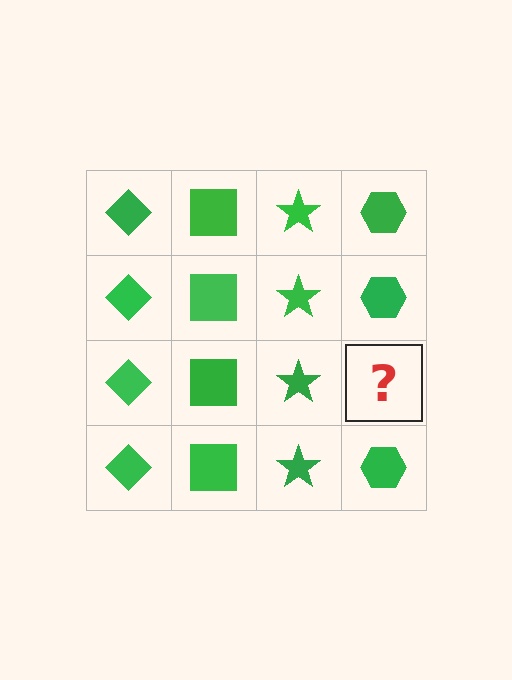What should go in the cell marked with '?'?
The missing cell should contain a green hexagon.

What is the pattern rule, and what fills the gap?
The rule is that each column has a consistent shape. The gap should be filled with a green hexagon.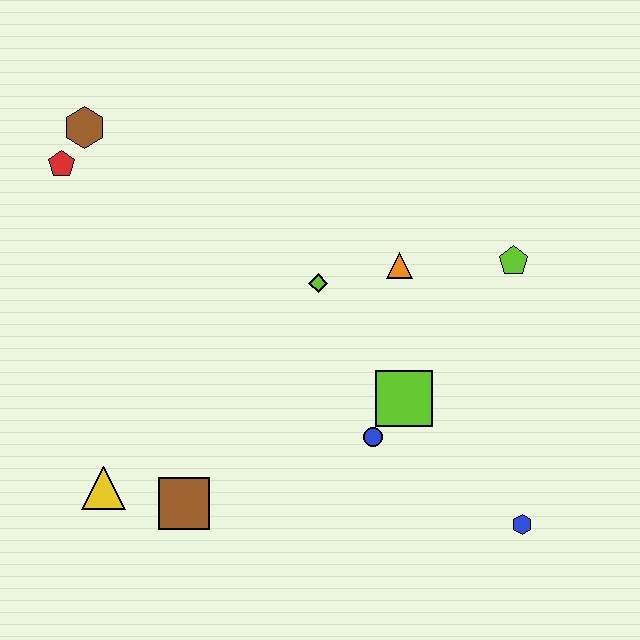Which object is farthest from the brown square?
The lime pentagon is farthest from the brown square.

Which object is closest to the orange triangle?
The lime diamond is closest to the orange triangle.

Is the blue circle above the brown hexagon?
No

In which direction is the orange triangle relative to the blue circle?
The orange triangle is above the blue circle.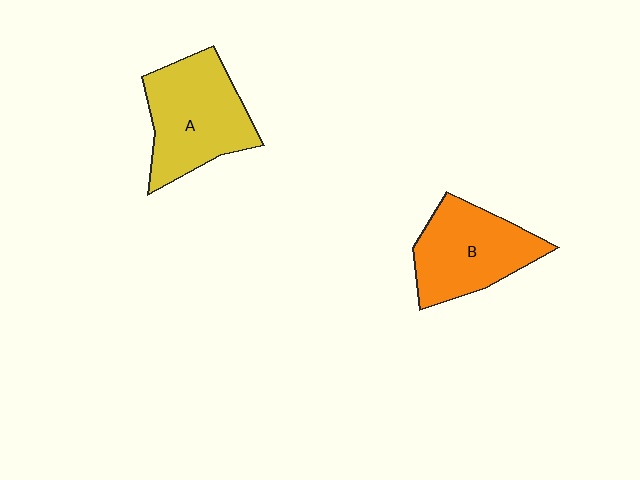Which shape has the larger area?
Shape A (yellow).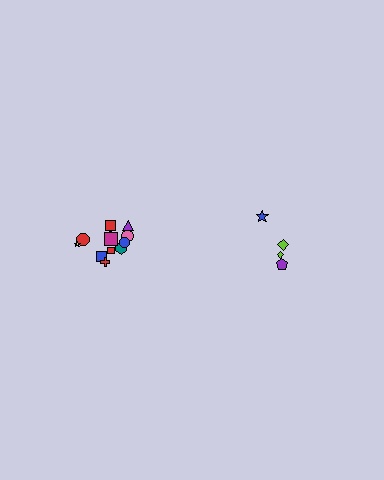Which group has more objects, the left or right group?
The left group.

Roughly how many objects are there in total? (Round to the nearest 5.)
Roughly 15 objects in total.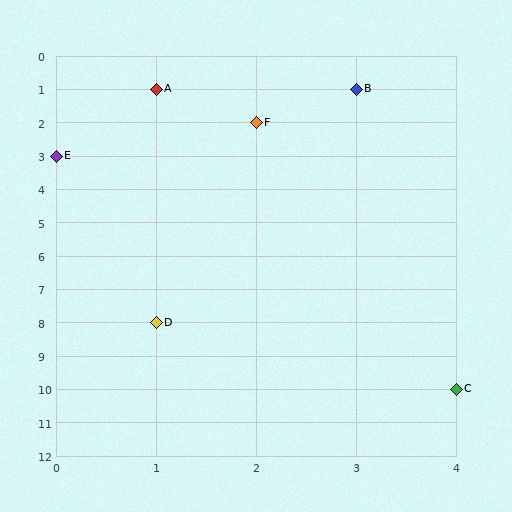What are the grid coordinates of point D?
Point D is at grid coordinates (1, 8).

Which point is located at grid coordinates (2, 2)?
Point F is at (2, 2).